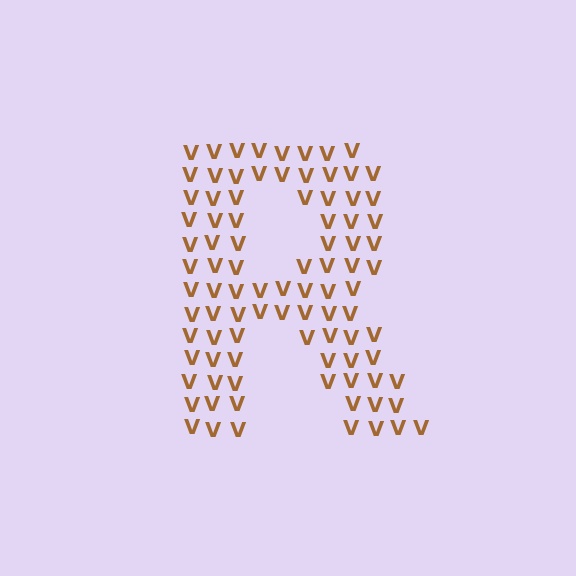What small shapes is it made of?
It is made of small letter V's.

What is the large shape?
The large shape is the letter R.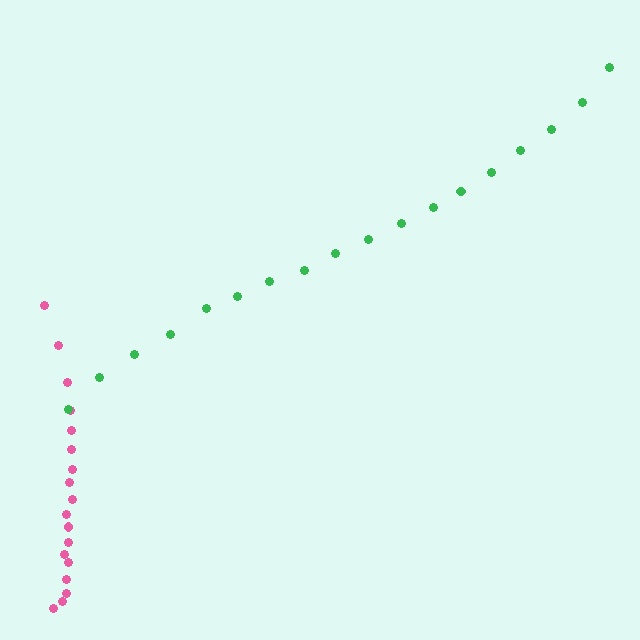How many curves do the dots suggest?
There are 2 distinct paths.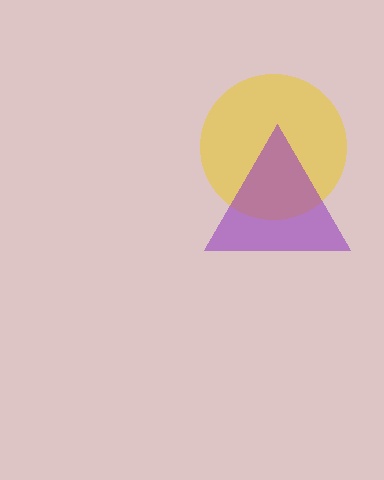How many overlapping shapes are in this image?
There are 2 overlapping shapes in the image.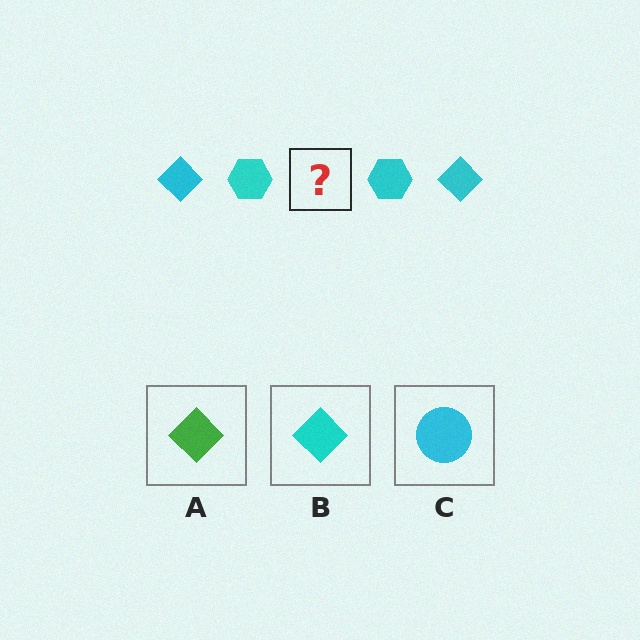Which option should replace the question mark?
Option B.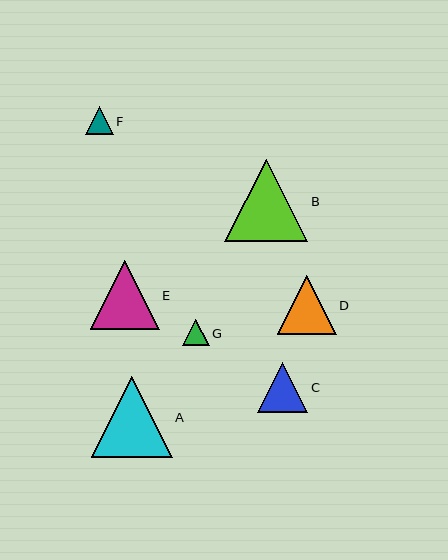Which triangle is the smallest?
Triangle G is the smallest with a size of approximately 26 pixels.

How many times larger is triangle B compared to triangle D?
Triangle B is approximately 1.4 times the size of triangle D.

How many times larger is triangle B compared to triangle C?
Triangle B is approximately 1.6 times the size of triangle C.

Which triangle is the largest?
Triangle B is the largest with a size of approximately 83 pixels.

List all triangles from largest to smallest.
From largest to smallest: B, A, E, D, C, F, G.